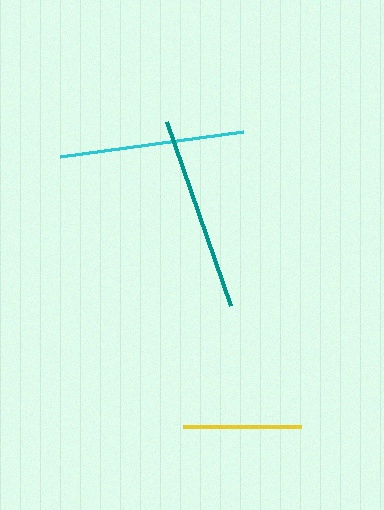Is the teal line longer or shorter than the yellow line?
The teal line is longer than the yellow line.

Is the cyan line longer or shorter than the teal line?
The teal line is longer than the cyan line.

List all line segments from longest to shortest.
From longest to shortest: teal, cyan, yellow.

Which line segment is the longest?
The teal line is the longest at approximately 195 pixels.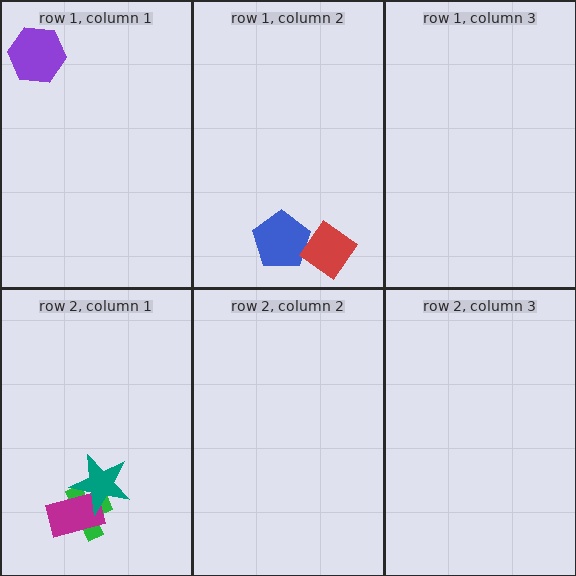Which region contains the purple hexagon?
The row 1, column 1 region.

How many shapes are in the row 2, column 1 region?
3.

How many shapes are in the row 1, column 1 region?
1.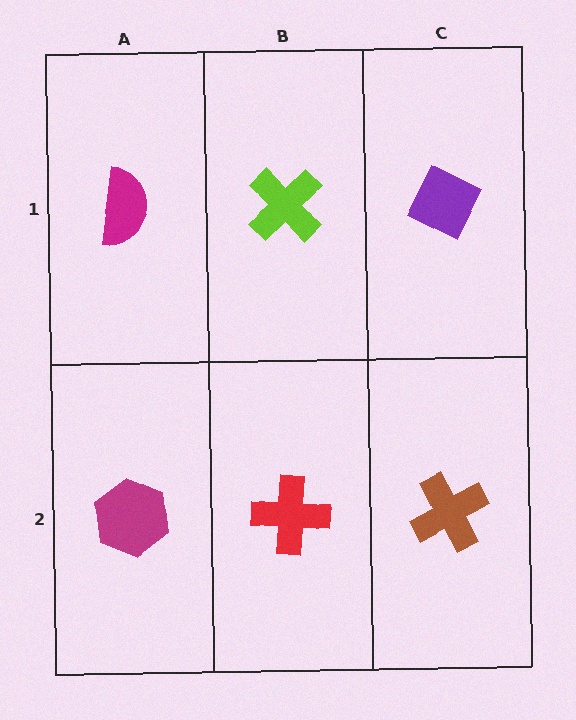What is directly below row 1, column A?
A magenta hexagon.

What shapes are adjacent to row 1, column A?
A magenta hexagon (row 2, column A), a lime cross (row 1, column B).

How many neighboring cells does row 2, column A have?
2.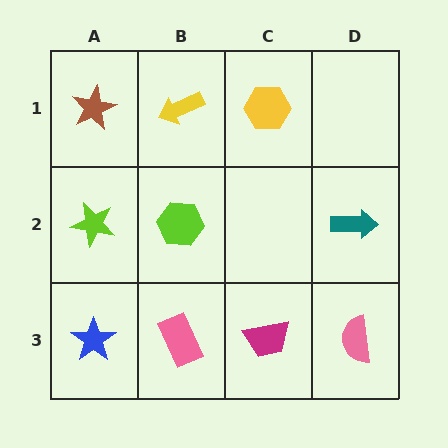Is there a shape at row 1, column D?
No, that cell is empty.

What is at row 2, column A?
A lime star.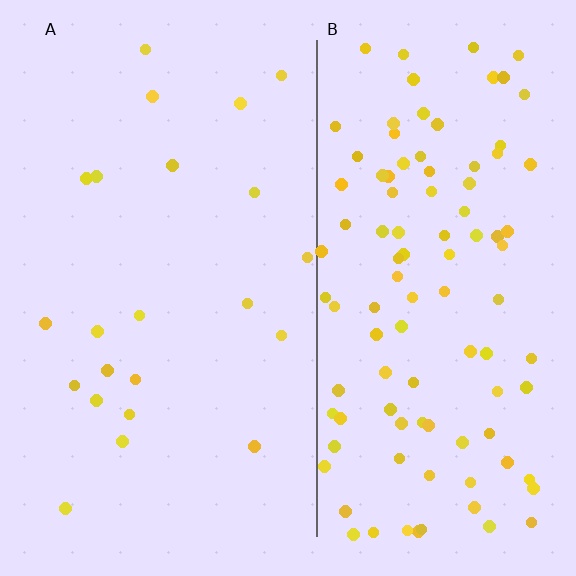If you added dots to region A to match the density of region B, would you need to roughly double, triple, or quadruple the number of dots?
Approximately quadruple.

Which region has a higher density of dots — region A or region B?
B (the right).